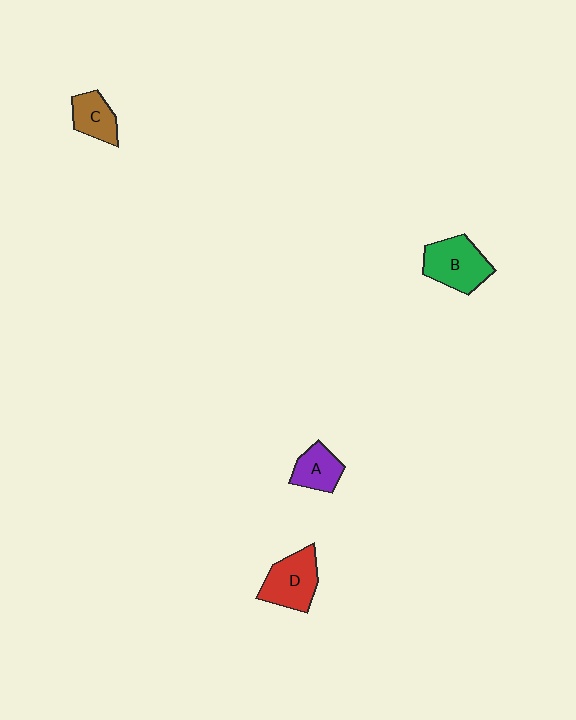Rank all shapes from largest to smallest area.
From largest to smallest: B (green), D (red), A (purple), C (brown).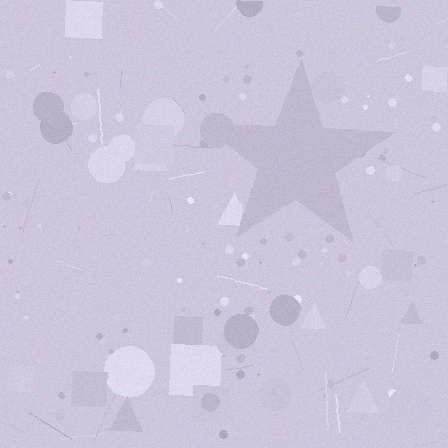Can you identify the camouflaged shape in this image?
The camouflaged shape is a star.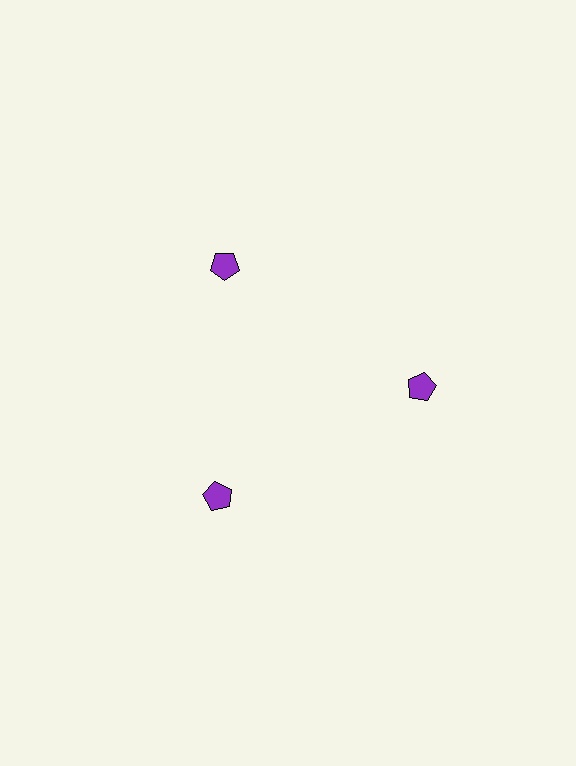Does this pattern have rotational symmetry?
Yes, this pattern has 3-fold rotational symmetry. It looks the same after rotating 120 degrees around the center.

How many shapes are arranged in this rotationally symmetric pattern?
There are 3 shapes, arranged in 3 groups of 1.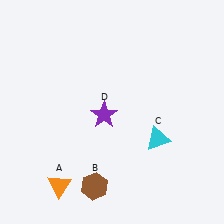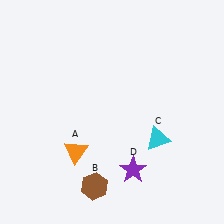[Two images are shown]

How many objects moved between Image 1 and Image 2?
2 objects moved between the two images.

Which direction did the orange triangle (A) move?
The orange triangle (A) moved up.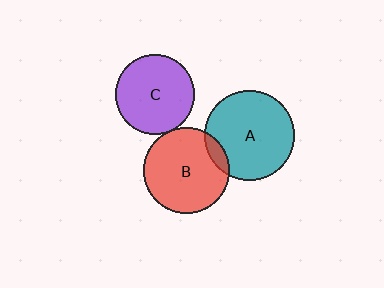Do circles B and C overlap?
Yes.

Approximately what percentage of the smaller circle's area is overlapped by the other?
Approximately 5%.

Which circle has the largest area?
Circle A (teal).